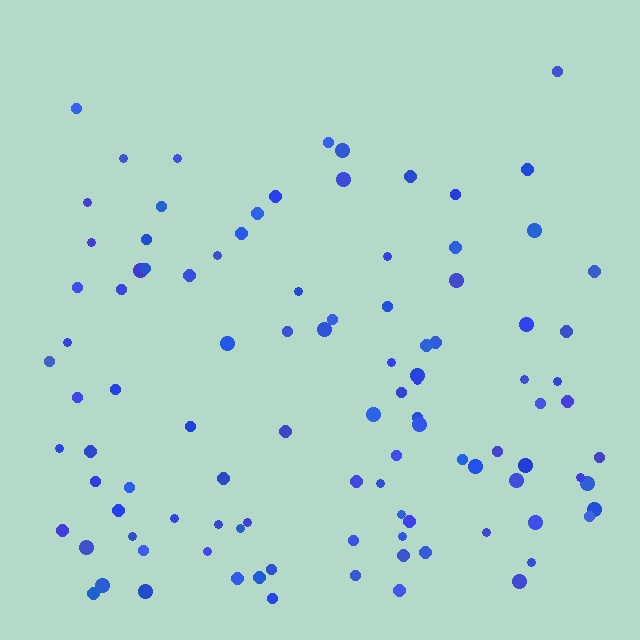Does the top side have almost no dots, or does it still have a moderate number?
Still a moderate number, just noticeably fewer than the bottom.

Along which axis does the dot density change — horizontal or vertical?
Vertical.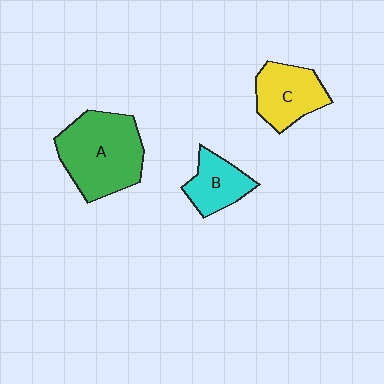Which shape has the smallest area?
Shape B (cyan).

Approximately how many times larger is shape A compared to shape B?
Approximately 2.1 times.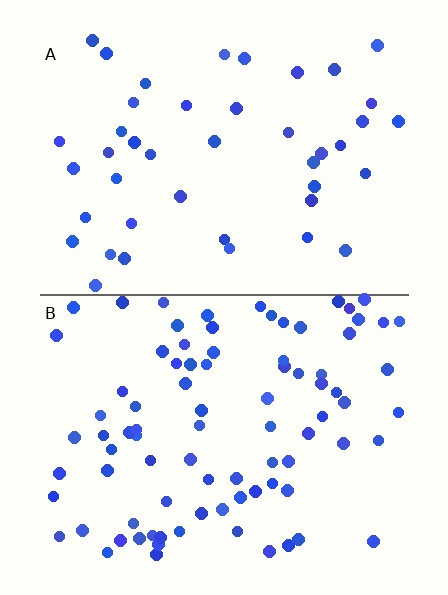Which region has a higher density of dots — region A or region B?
B (the bottom).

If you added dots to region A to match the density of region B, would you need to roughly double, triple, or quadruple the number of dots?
Approximately double.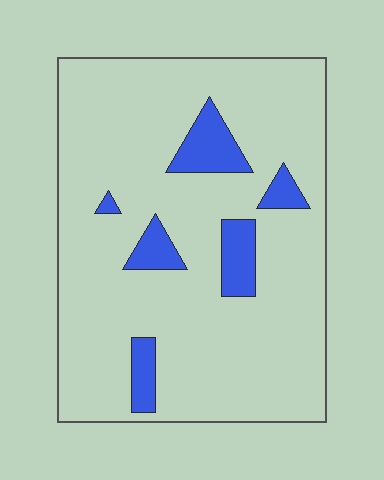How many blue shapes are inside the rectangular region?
6.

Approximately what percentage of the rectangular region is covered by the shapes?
Approximately 10%.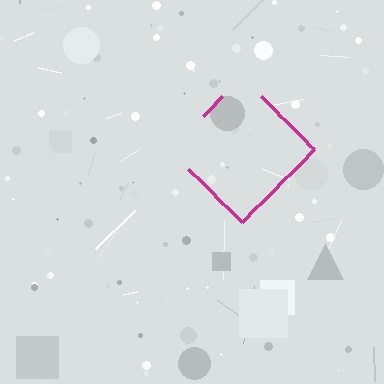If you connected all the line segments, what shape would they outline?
They would outline a diamond.